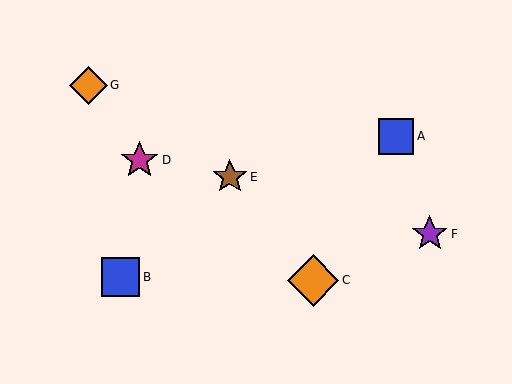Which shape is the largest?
The orange diamond (labeled C) is the largest.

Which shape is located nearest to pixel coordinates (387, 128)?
The blue square (labeled A) at (396, 136) is nearest to that location.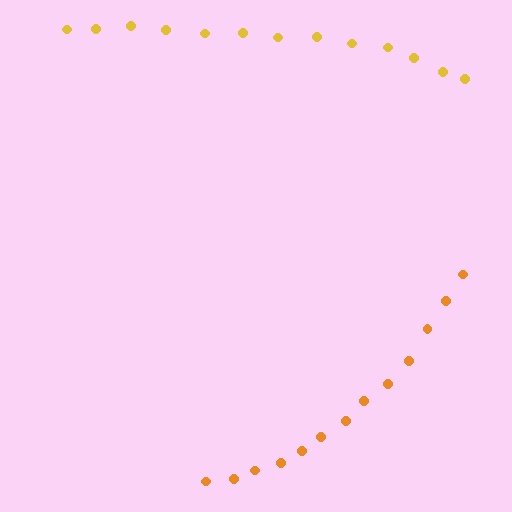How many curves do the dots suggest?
There are 2 distinct paths.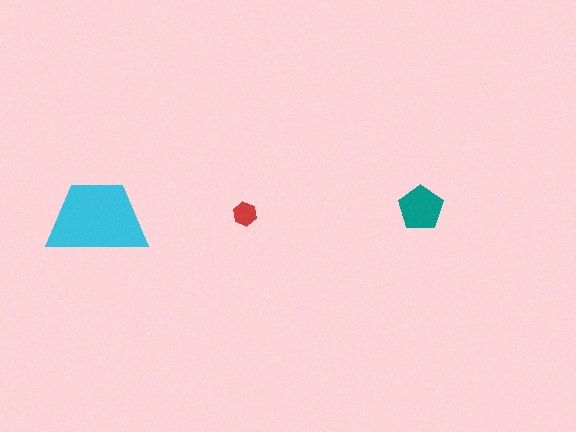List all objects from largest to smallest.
The cyan trapezoid, the teal pentagon, the red hexagon.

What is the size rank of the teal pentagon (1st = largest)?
2nd.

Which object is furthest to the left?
The cyan trapezoid is leftmost.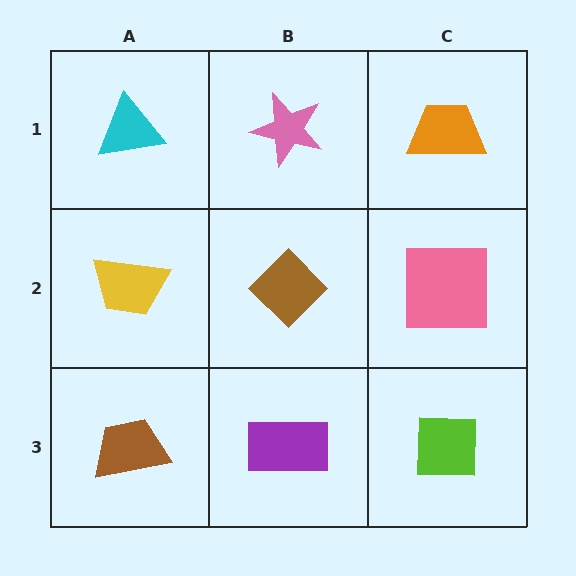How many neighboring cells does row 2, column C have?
3.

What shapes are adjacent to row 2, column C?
An orange trapezoid (row 1, column C), a lime square (row 3, column C), a brown diamond (row 2, column B).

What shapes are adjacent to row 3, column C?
A pink square (row 2, column C), a purple rectangle (row 3, column B).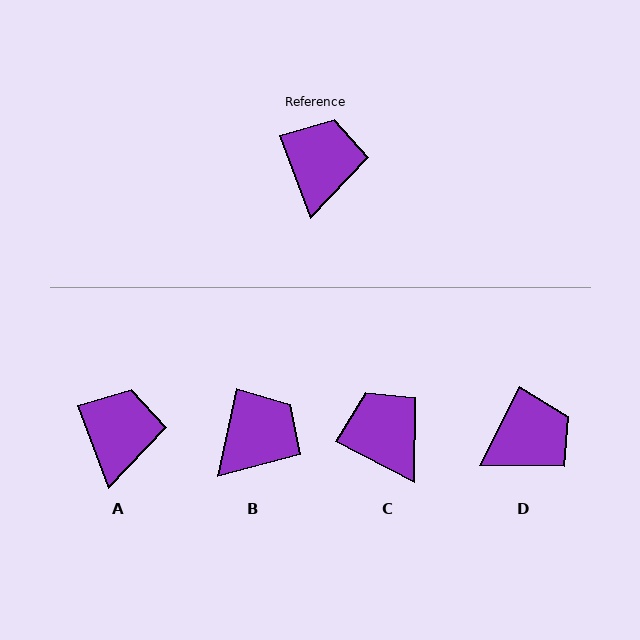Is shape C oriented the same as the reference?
No, it is off by about 42 degrees.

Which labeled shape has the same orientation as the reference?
A.